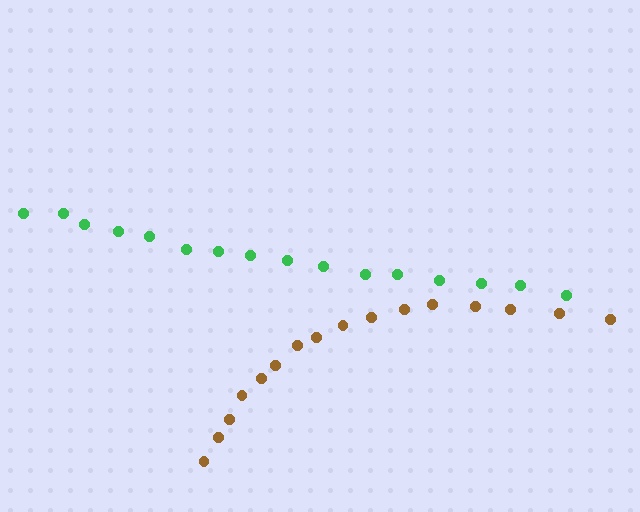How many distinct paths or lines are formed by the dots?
There are 2 distinct paths.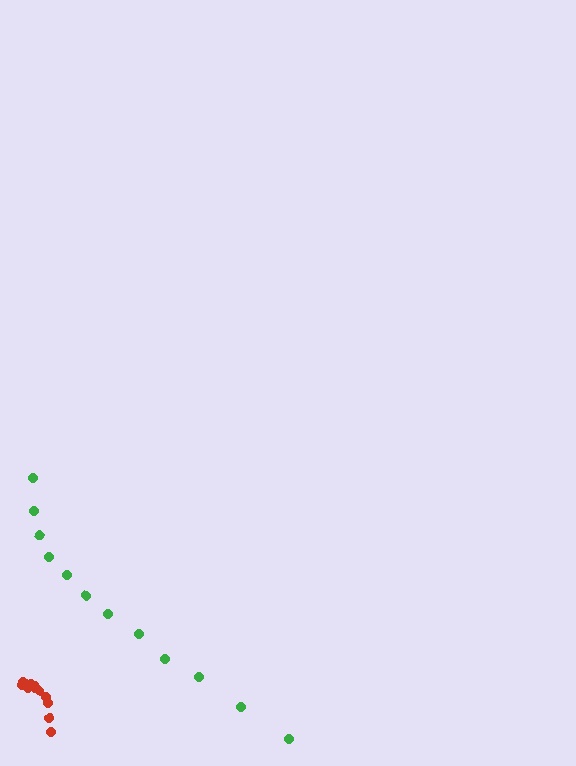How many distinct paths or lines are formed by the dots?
There are 2 distinct paths.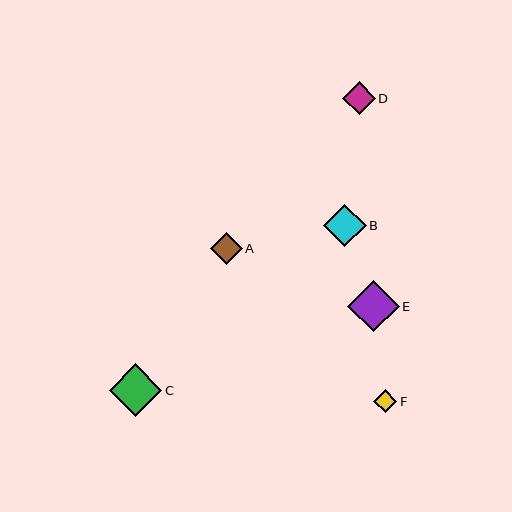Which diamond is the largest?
Diamond C is the largest with a size of approximately 53 pixels.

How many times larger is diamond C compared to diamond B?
Diamond C is approximately 1.2 times the size of diamond B.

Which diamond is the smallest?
Diamond F is the smallest with a size of approximately 23 pixels.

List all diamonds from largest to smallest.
From largest to smallest: C, E, B, D, A, F.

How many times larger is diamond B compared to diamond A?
Diamond B is approximately 1.3 times the size of diamond A.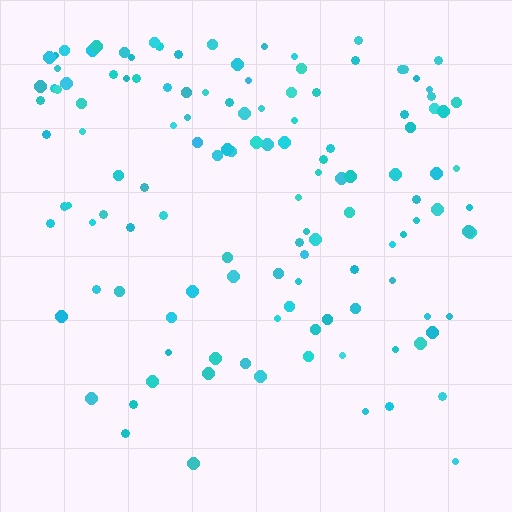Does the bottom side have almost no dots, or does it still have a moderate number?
Still a moderate number, just noticeably fewer than the top.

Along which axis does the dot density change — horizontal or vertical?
Vertical.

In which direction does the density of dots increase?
From bottom to top, with the top side densest.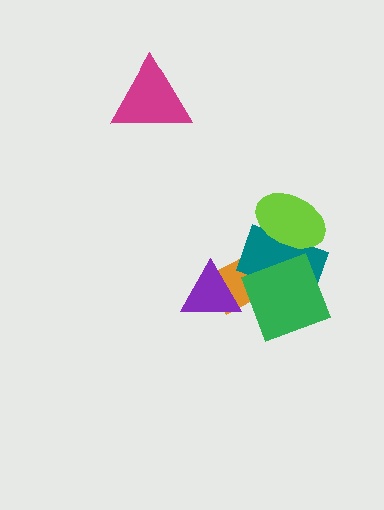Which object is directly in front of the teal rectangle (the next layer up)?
The green square is directly in front of the teal rectangle.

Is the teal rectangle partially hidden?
Yes, it is partially covered by another shape.